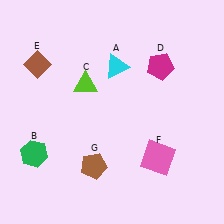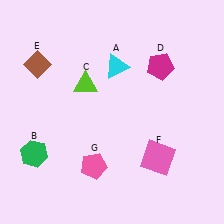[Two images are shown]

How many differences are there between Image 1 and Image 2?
There is 1 difference between the two images.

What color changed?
The pentagon (G) changed from brown in Image 1 to pink in Image 2.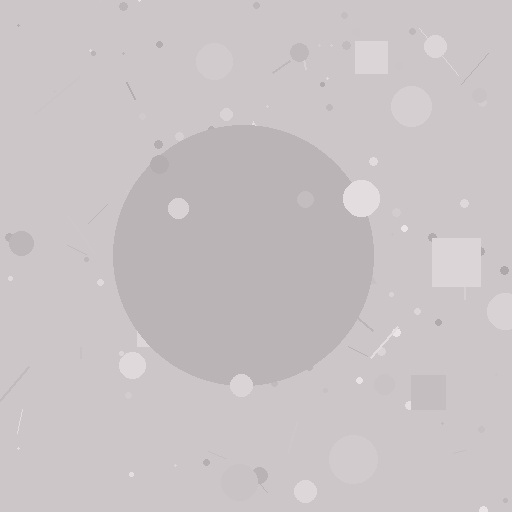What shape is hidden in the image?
A circle is hidden in the image.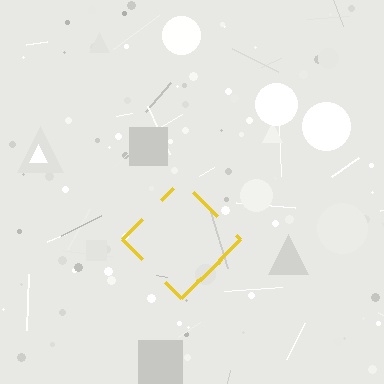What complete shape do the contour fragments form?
The contour fragments form a diamond.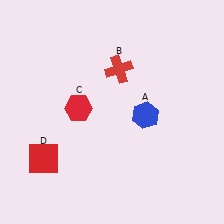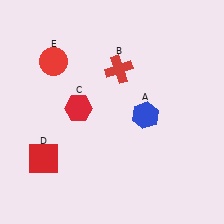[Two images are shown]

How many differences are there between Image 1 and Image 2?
There is 1 difference between the two images.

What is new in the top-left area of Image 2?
A red circle (E) was added in the top-left area of Image 2.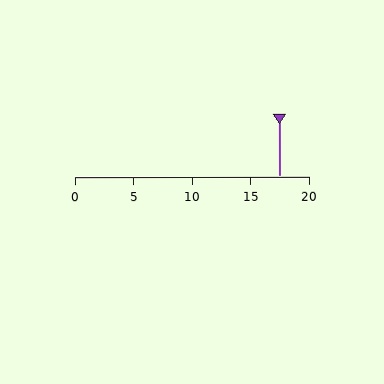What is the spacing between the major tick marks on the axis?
The major ticks are spaced 5 apart.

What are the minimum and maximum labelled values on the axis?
The axis runs from 0 to 20.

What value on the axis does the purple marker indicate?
The marker indicates approximately 17.5.